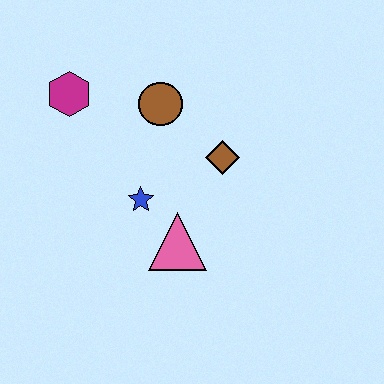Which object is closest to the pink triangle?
The blue star is closest to the pink triangle.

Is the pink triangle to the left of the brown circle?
No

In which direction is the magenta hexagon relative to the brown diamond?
The magenta hexagon is to the left of the brown diamond.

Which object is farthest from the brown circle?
The pink triangle is farthest from the brown circle.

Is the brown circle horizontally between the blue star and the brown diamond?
Yes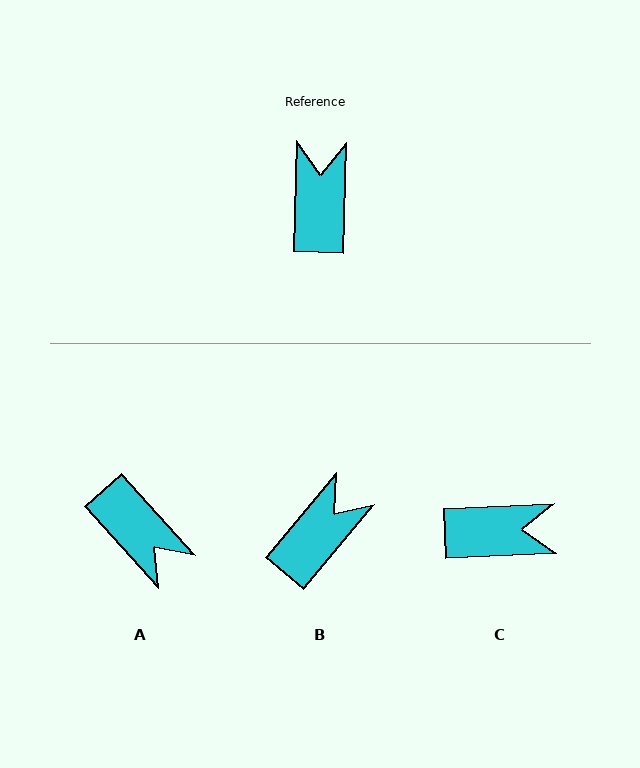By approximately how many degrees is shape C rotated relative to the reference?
Approximately 86 degrees clockwise.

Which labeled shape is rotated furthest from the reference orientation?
A, about 136 degrees away.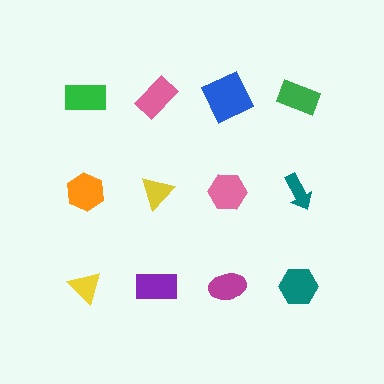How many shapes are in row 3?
4 shapes.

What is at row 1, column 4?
A green rectangle.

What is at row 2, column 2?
A yellow triangle.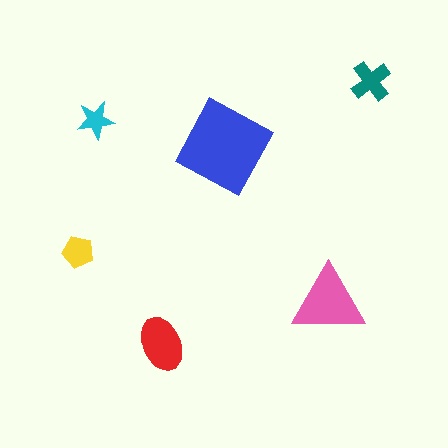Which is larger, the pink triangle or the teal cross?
The pink triangle.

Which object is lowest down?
The red ellipse is bottommost.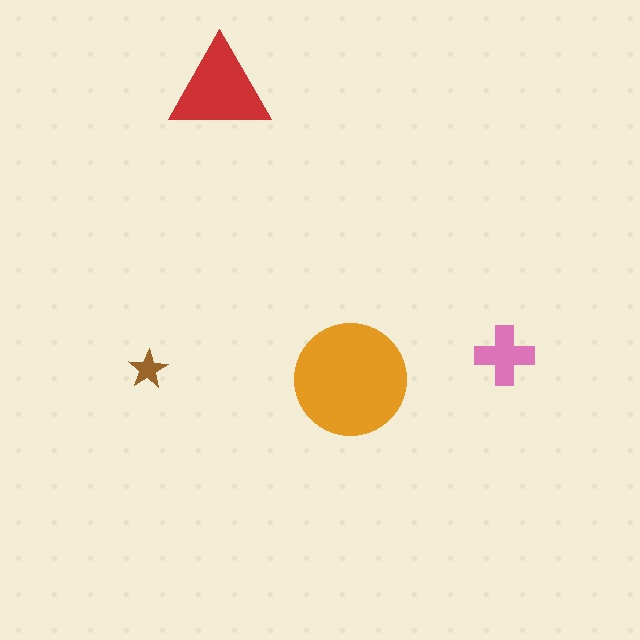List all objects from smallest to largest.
The brown star, the pink cross, the red triangle, the orange circle.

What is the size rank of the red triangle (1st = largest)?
2nd.